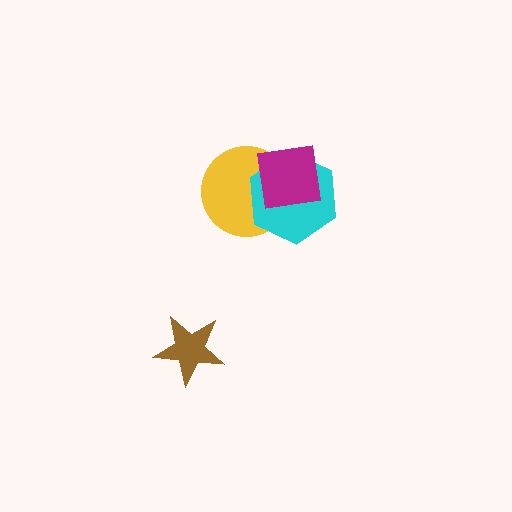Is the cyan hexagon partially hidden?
Yes, it is partially covered by another shape.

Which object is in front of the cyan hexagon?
The magenta square is in front of the cyan hexagon.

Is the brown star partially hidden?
No, no other shape covers it.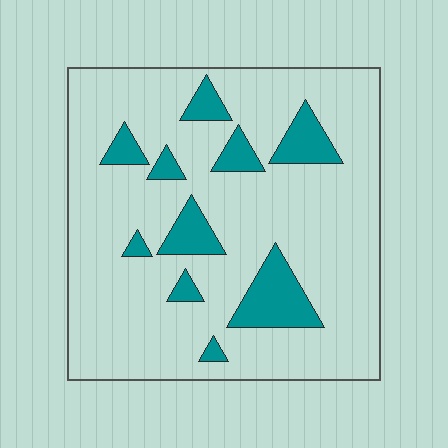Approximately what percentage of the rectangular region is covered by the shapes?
Approximately 15%.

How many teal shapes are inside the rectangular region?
10.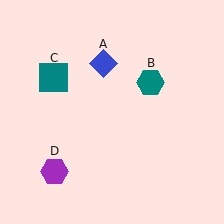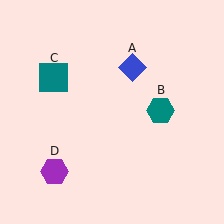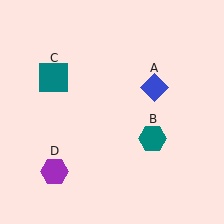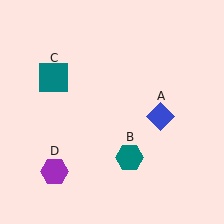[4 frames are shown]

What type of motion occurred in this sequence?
The blue diamond (object A), teal hexagon (object B) rotated clockwise around the center of the scene.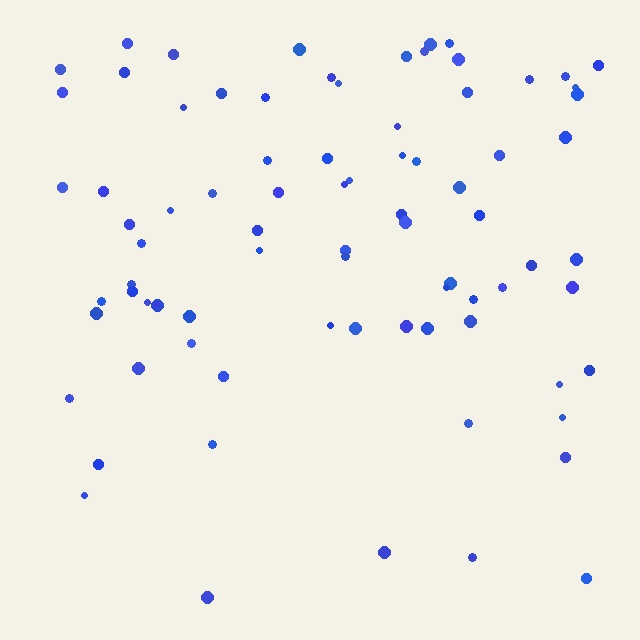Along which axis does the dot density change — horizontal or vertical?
Vertical.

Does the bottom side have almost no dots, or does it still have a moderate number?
Still a moderate number, just noticeably fewer than the top.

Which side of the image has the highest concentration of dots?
The top.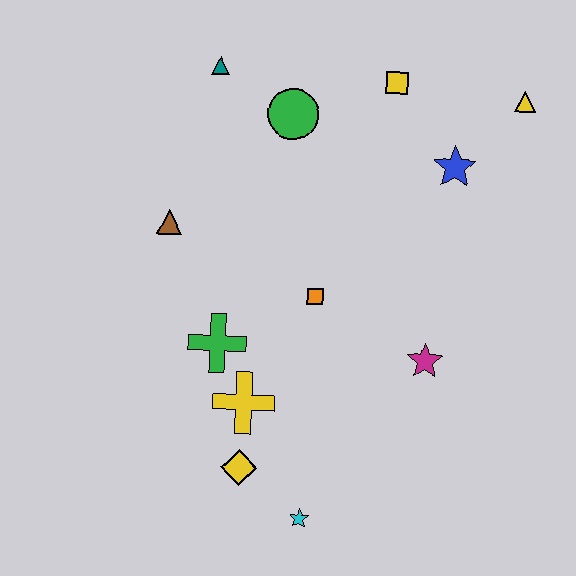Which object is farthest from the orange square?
The yellow triangle is farthest from the orange square.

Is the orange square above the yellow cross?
Yes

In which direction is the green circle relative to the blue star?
The green circle is to the left of the blue star.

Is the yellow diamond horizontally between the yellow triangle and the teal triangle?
Yes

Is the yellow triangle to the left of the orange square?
No